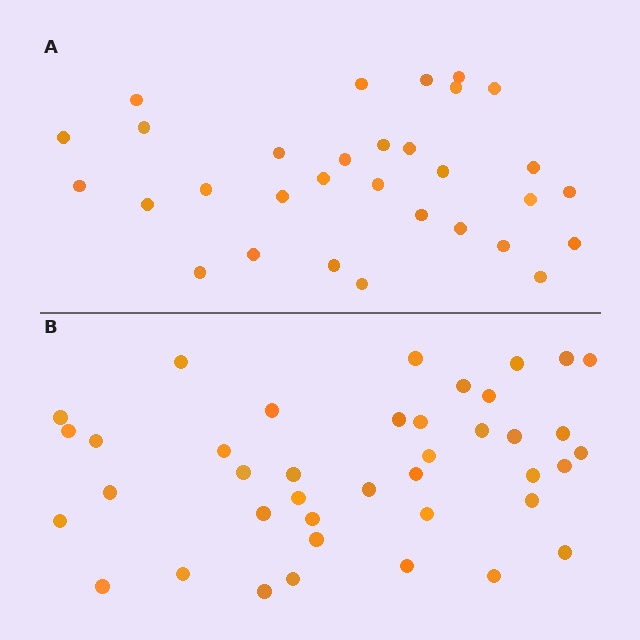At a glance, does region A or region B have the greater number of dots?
Region B (the bottom region) has more dots.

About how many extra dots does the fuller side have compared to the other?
Region B has roughly 8 or so more dots than region A.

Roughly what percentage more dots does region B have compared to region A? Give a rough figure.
About 30% more.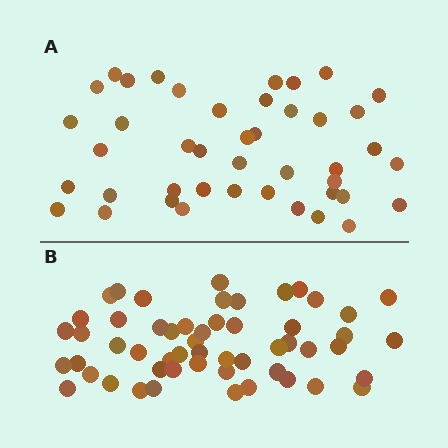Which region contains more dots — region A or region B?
Region B (the bottom region) has more dots.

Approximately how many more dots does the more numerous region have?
Region B has roughly 12 or so more dots than region A.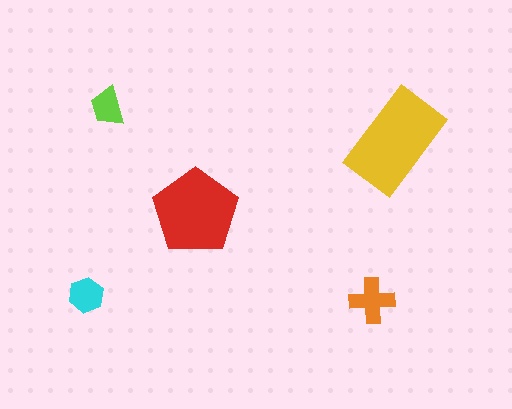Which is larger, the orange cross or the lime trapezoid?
The orange cross.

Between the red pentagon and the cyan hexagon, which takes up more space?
The red pentagon.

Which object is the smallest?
The lime trapezoid.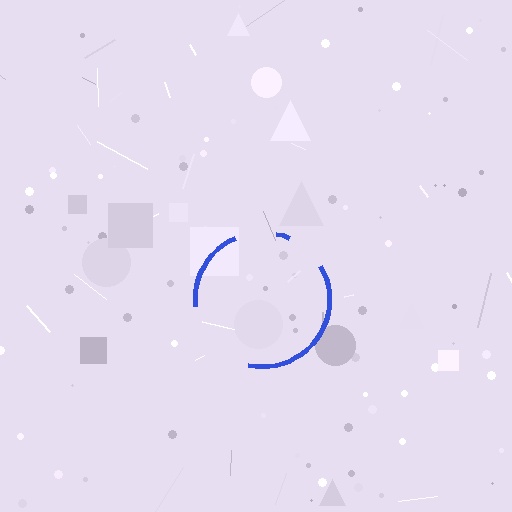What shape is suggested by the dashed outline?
The dashed outline suggests a circle.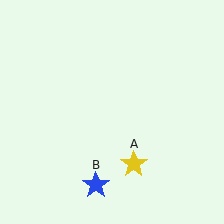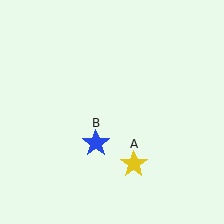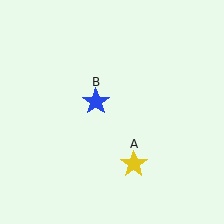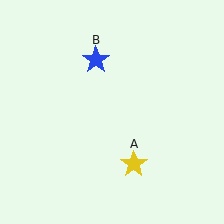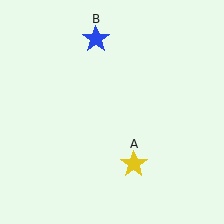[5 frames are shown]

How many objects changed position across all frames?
1 object changed position: blue star (object B).